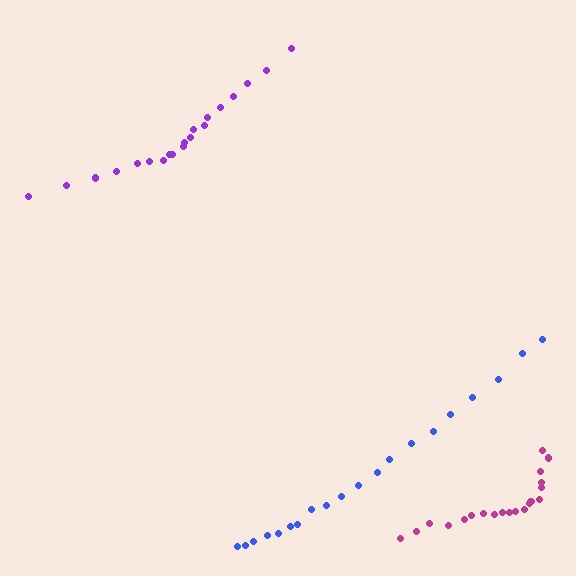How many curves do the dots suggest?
There are 3 distinct paths.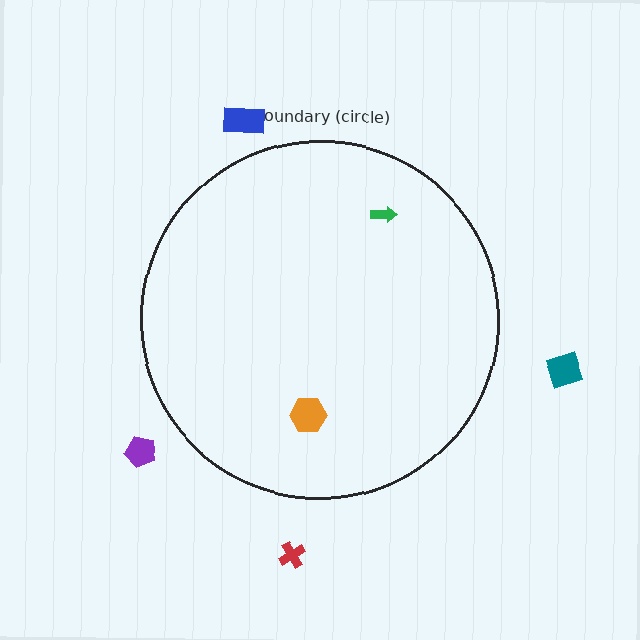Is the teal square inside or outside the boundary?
Outside.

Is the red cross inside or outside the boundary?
Outside.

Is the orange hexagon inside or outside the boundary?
Inside.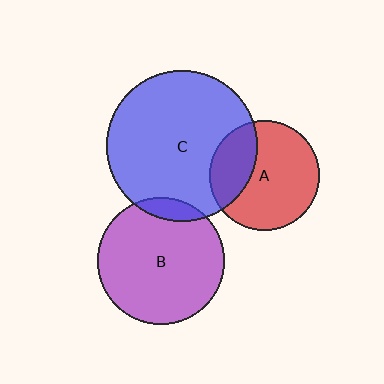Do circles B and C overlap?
Yes.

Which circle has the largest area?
Circle C (blue).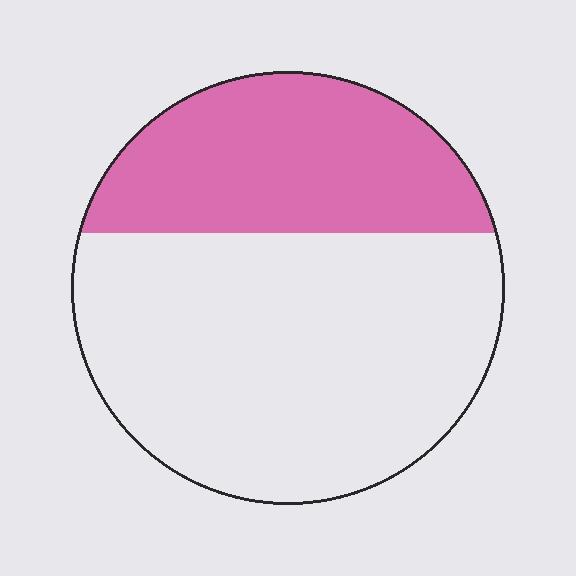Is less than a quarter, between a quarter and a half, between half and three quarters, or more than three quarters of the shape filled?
Between a quarter and a half.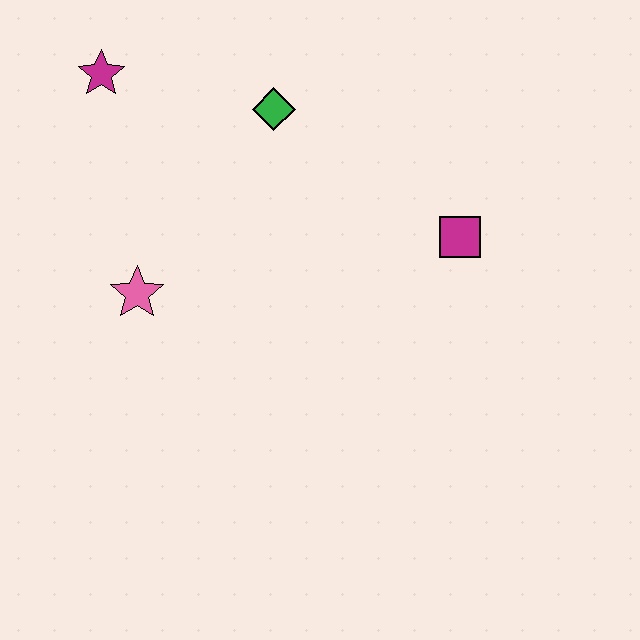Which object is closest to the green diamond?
The magenta star is closest to the green diamond.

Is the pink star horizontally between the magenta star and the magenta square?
Yes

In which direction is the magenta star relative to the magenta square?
The magenta star is to the left of the magenta square.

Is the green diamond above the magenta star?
No